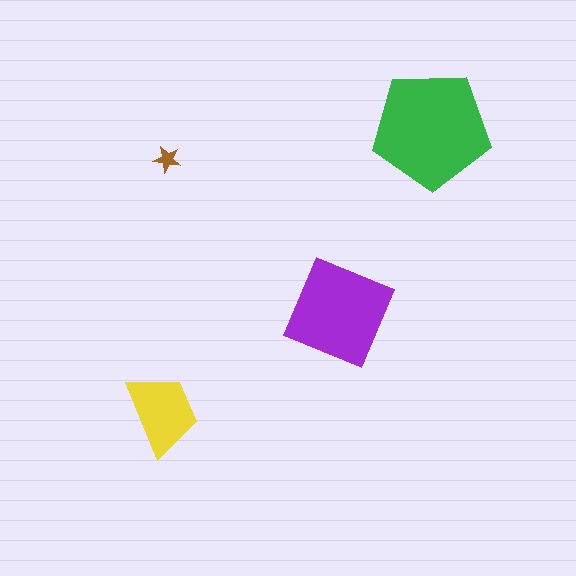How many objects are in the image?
There are 4 objects in the image.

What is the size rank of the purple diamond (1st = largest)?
2nd.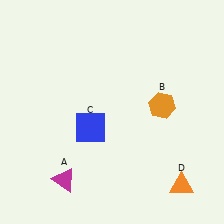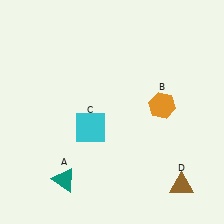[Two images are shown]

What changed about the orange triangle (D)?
In Image 1, D is orange. In Image 2, it changed to brown.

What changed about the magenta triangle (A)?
In Image 1, A is magenta. In Image 2, it changed to teal.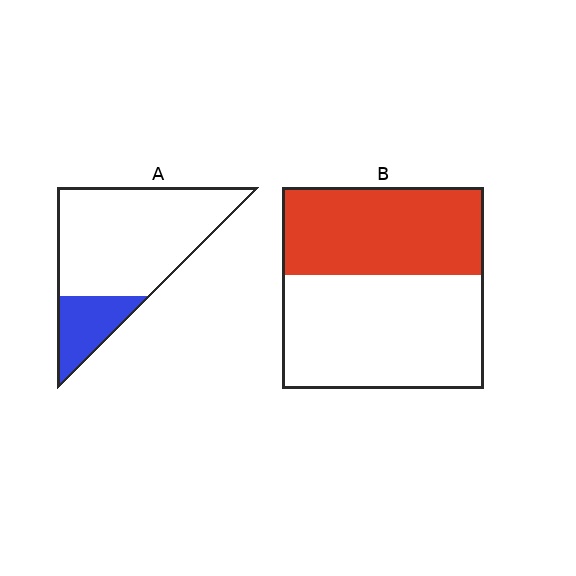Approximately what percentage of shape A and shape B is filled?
A is approximately 20% and B is approximately 45%.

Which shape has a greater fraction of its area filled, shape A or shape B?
Shape B.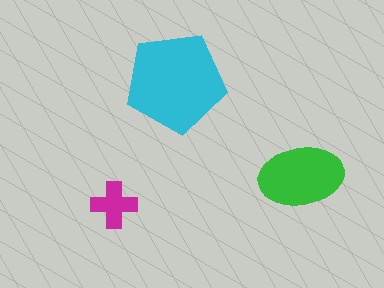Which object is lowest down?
The magenta cross is bottommost.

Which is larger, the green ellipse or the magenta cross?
The green ellipse.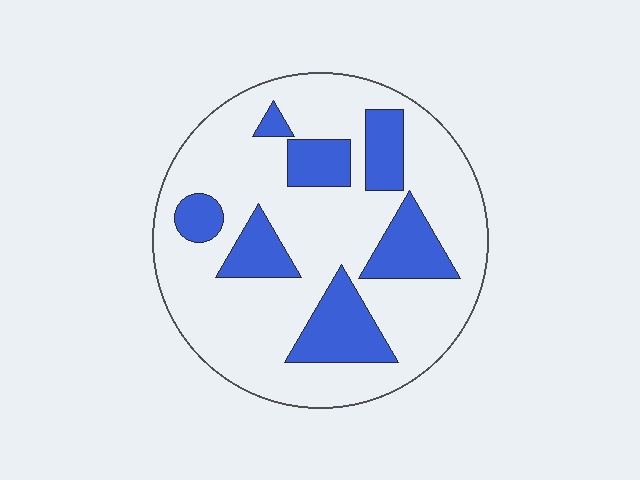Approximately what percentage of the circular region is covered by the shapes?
Approximately 25%.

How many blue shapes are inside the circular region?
7.